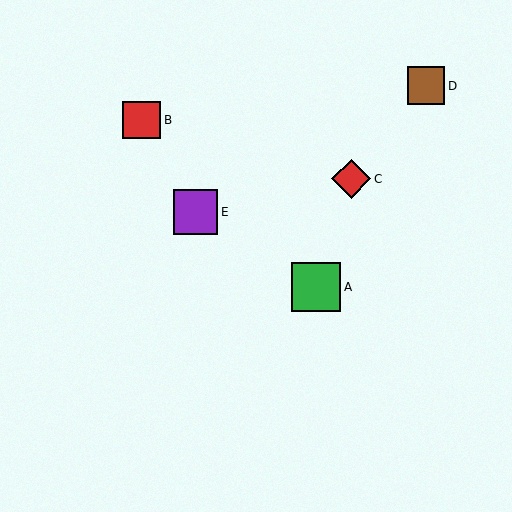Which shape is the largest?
The green square (labeled A) is the largest.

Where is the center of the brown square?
The center of the brown square is at (426, 86).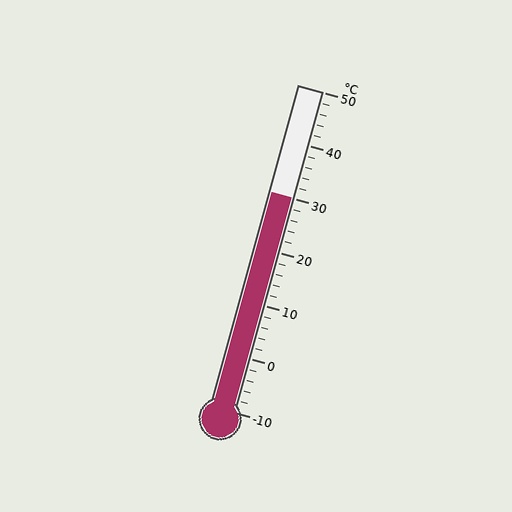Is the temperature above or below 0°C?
The temperature is above 0°C.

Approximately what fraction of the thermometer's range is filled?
The thermometer is filled to approximately 65% of its range.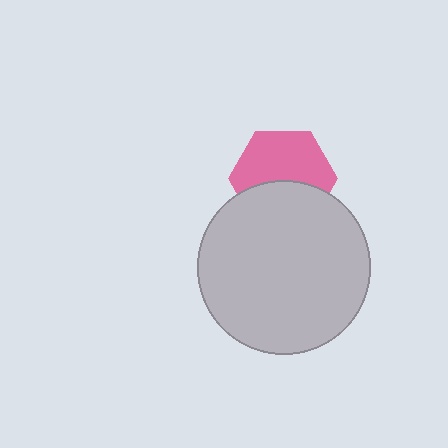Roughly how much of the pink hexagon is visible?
About half of it is visible (roughly 59%).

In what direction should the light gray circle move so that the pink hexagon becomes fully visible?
The light gray circle should move down. That is the shortest direction to clear the overlap and leave the pink hexagon fully visible.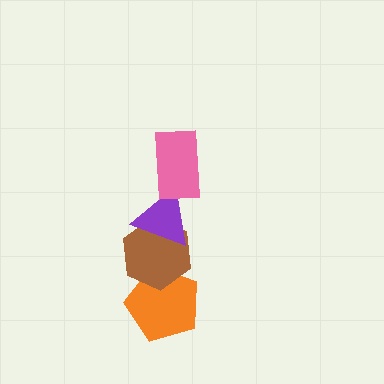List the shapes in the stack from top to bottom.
From top to bottom: the pink rectangle, the purple triangle, the brown hexagon, the orange pentagon.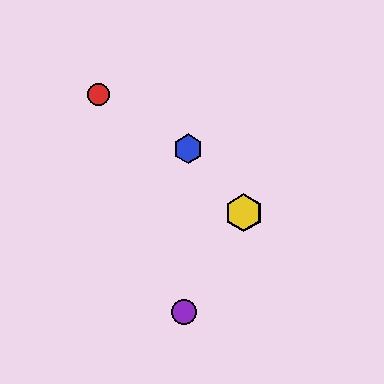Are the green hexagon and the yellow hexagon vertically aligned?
Yes, both are at x≈244.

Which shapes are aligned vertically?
The green hexagon, the yellow hexagon are aligned vertically.